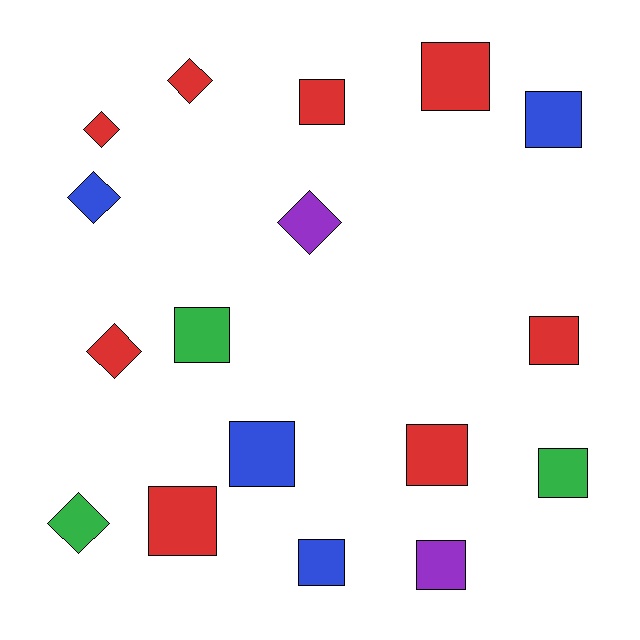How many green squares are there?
There are 2 green squares.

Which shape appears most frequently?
Square, with 11 objects.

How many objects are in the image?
There are 17 objects.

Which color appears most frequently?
Red, with 8 objects.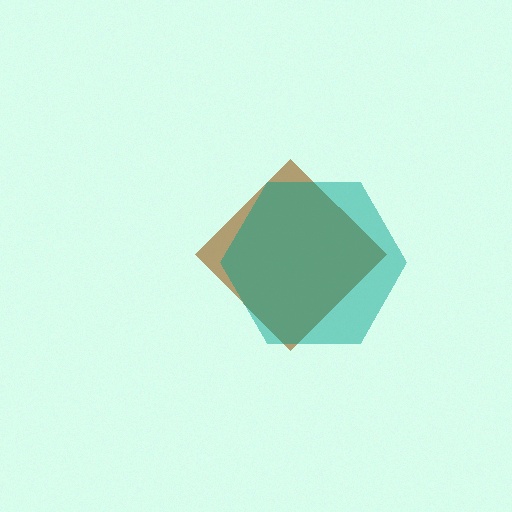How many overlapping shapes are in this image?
There are 2 overlapping shapes in the image.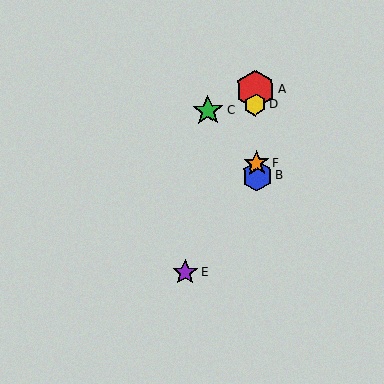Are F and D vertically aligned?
Yes, both are at x≈257.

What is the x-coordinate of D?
Object D is at x≈255.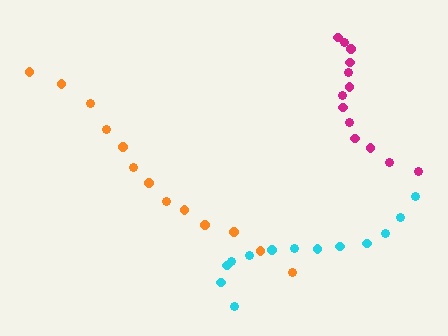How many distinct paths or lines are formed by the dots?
There are 3 distinct paths.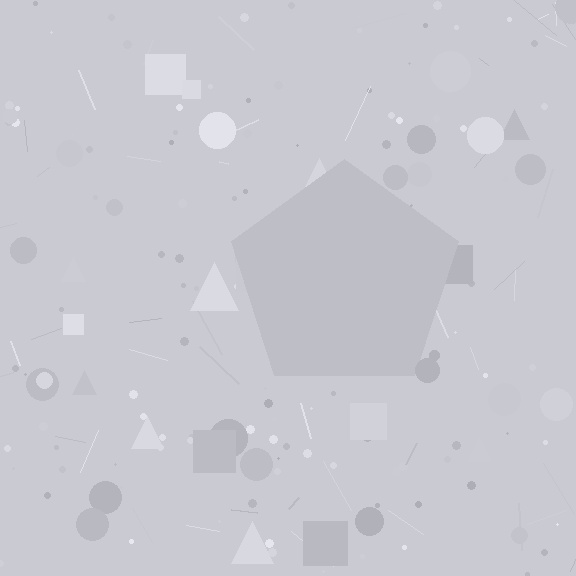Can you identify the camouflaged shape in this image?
The camouflaged shape is a pentagon.